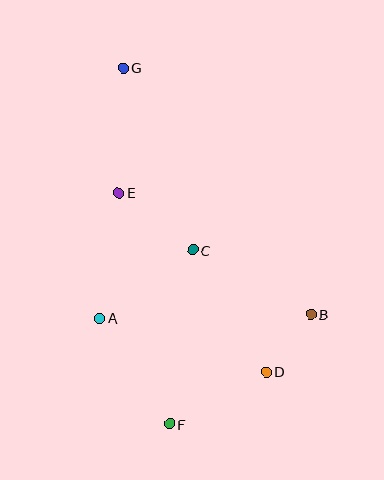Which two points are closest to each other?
Points B and D are closest to each other.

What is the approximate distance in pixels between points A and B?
The distance between A and B is approximately 211 pixels.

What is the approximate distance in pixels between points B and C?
The distance between B and C is approximately 134 pixels.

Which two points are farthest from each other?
Points F and G are farthest from each other.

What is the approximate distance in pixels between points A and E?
The distance between A and E is approximately 127 pixels.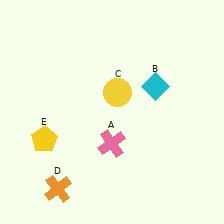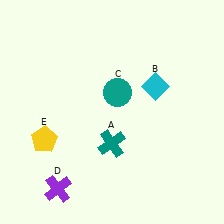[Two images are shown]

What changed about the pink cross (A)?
In Image 1, A is pink. In Image 2, it changed to teal.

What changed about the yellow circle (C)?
In Image 1, C is yellow. In Image 2, it changed to teal.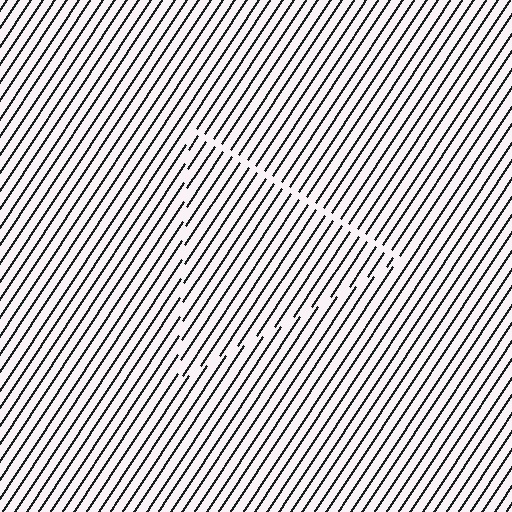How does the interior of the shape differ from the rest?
The interior of the shape contains the same grating, shifted by half a period — the contour is defined by the phase discontinuity where line-ends from the inner and outer gratings abut.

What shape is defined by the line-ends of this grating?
An illusory triangle. The interior of the shape contains the same grating, shifted by half a period — the contour is defined by the phase discontinuity where line-ends from the inner and outer gratings abut.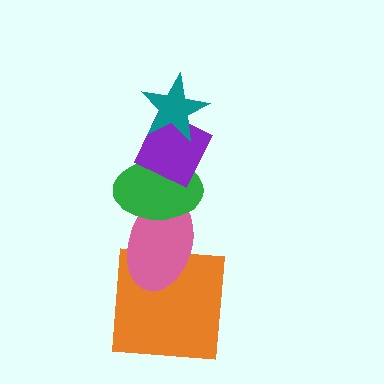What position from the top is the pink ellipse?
The pink ellipse is 4th from the top.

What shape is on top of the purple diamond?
The teal star is on top of the purple diamond.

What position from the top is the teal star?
The teal star is 1st from the top.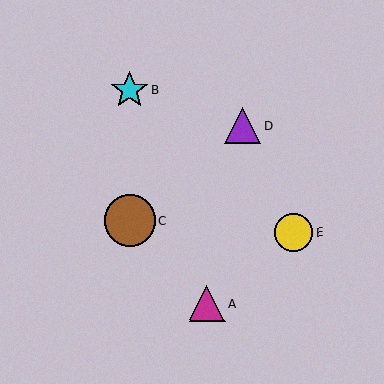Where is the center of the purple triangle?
The center of the purple triangle is at (242, 126).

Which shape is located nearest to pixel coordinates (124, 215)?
The brown circle (labeled C) at (130, 221) is nearest to that location.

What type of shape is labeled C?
Shape C is a brown circle.